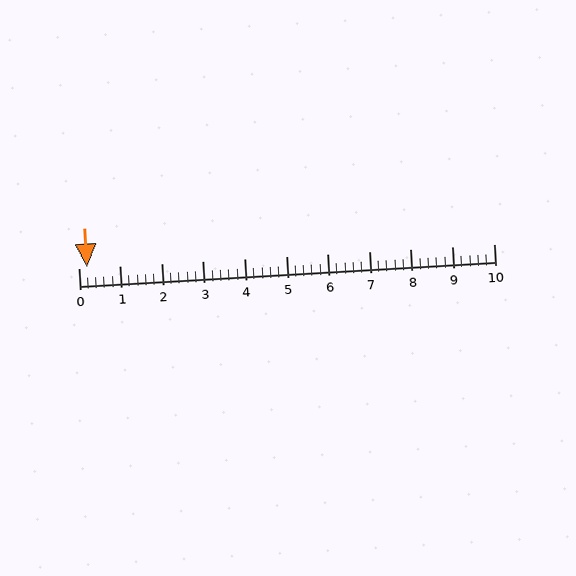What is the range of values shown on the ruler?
The ruler shows values from 0 to 10.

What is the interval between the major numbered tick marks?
The major tick marks are spaced 1 units apart.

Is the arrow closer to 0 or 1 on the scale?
The arrow is closer to 0.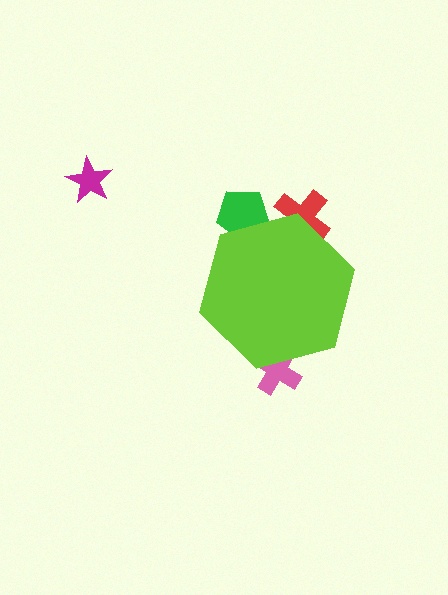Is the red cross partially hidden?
Yes, the red cross is partially hidden behind the lime hexagon.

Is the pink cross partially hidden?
Yes, the pink cross is partially hidden behind the lime hexagon.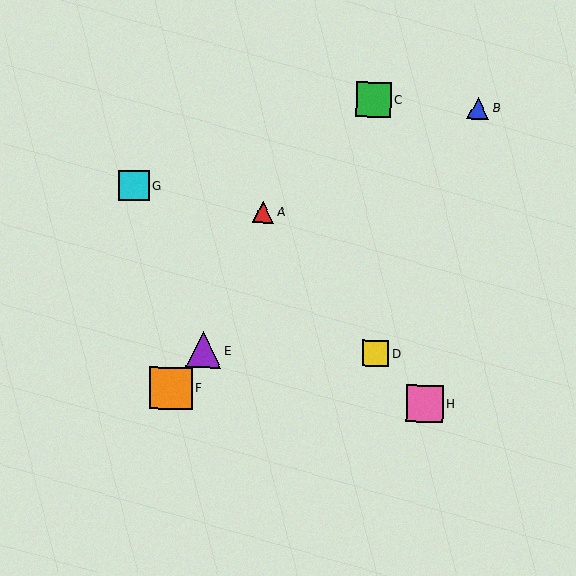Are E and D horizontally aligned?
Yes, both are at y≈350.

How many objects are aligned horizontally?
2 objects (D, E) are aligned horizontally.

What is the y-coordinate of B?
Object B is at y≈108.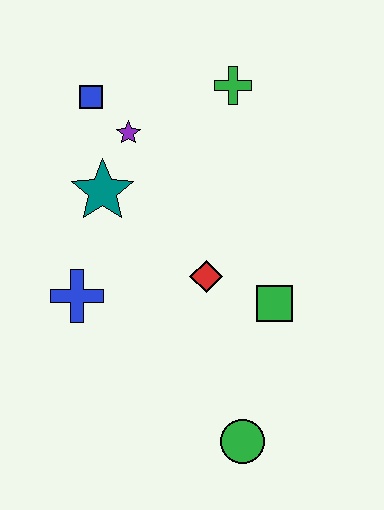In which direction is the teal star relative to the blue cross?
The teal star is above the blue cross.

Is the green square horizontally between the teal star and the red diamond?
No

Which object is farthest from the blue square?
The green circle is farthest from the blue square.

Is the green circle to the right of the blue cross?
Yes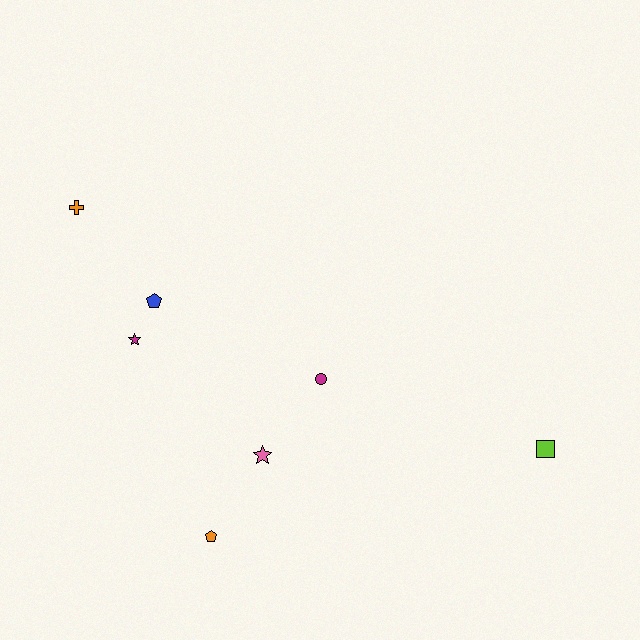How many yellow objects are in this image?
There are no yellow objects.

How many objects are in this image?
There are 7 objects.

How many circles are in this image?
There is 1 circle.